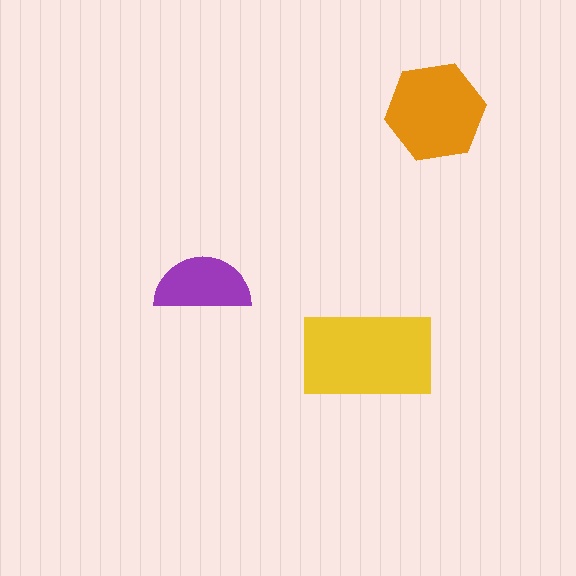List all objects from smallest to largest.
The purple semicircle, the orange hexagon, the yellow rectangle.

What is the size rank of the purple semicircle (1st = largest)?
3rd.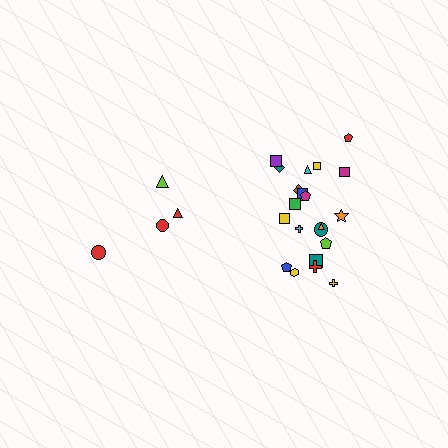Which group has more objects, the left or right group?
The right group.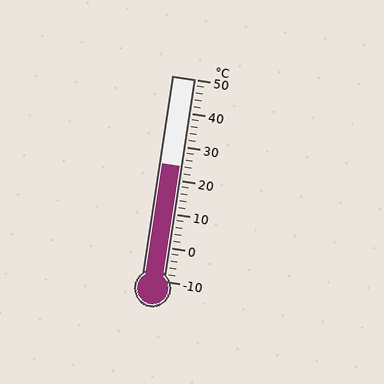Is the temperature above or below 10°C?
The temperature is above 10°C.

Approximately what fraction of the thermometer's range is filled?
The thermometer is filled to approximately 55% of its range.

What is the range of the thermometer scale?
The thermometer scale ranges from -10°C to 50°C.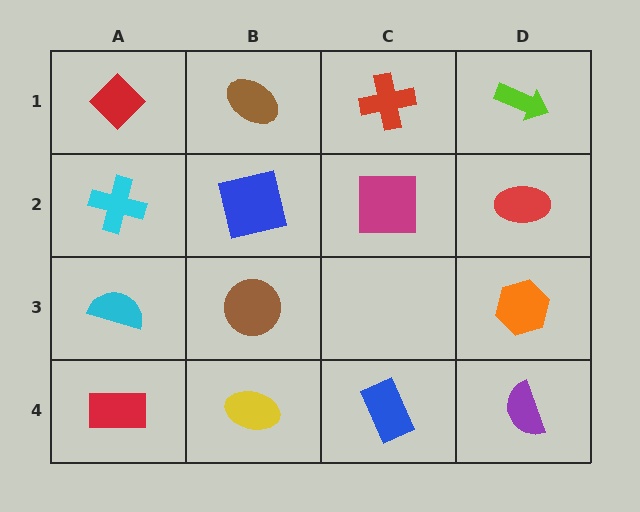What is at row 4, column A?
A red rectangle.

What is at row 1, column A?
A red diamond.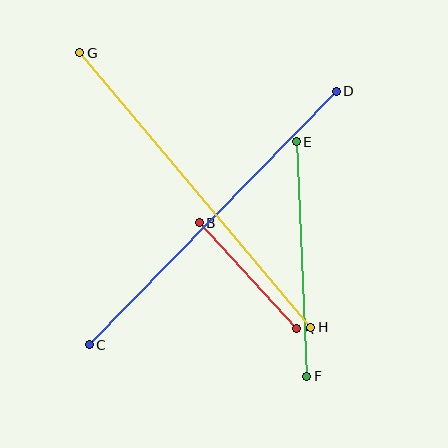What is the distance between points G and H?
The distance is approximately 359 pixels.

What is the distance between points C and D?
The distance is approximately 354 pixels.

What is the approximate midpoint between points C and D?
The midpoint is at approximately (213, 218) pixels.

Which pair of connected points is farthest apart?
Points G and H are farthest apart.